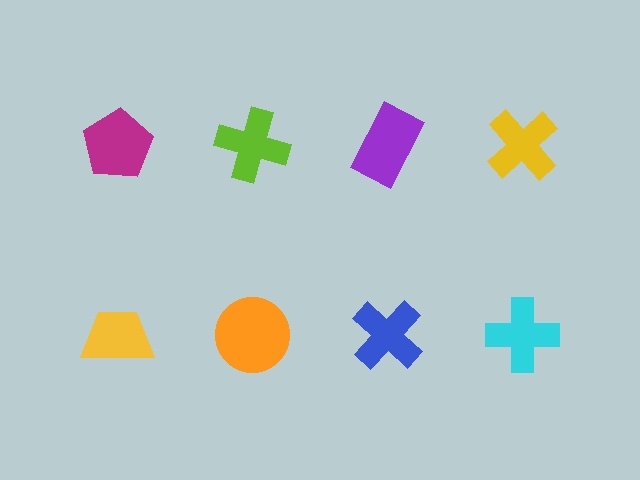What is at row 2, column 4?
A cyan cross.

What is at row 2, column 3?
A blue cross.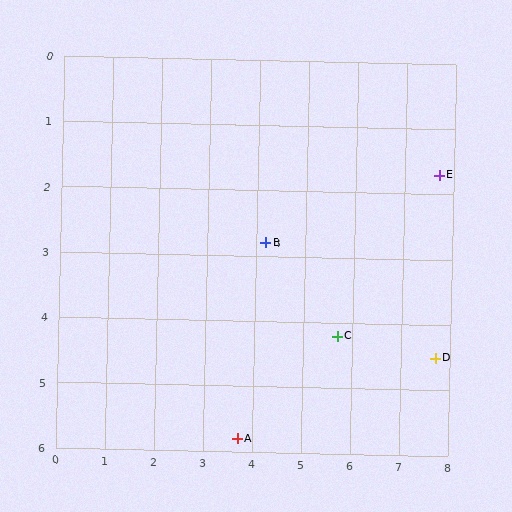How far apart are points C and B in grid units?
Points C and B are about 2.1 grid units apart.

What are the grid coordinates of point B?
Point B is at approximately (4.2, 2.8).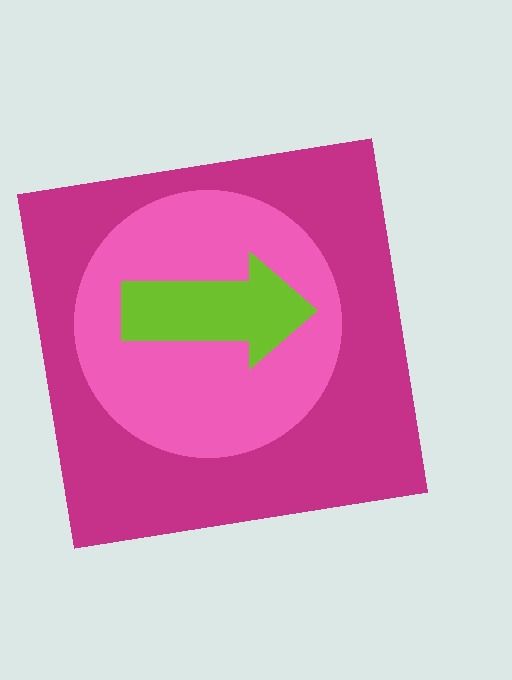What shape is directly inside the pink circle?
The lime arrow.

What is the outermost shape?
The magenta square.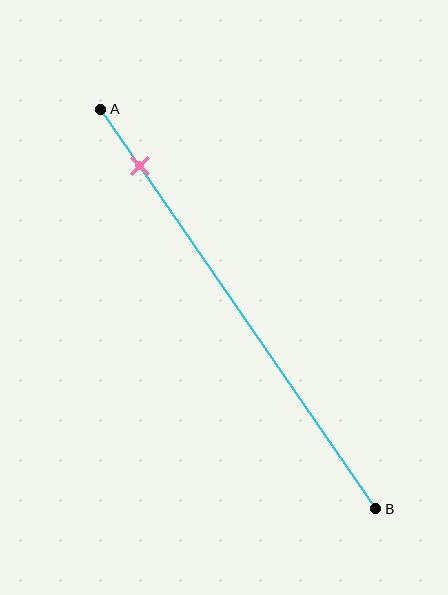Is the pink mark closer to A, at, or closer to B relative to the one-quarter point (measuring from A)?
The pink mark is closer to point A than the one-quarter point of segment AB.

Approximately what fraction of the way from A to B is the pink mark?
The pink mark is approximately 15% of the way from A to B.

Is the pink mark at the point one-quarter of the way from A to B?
No, the mark is at about 15% from A, not at the 25% one-quarter point.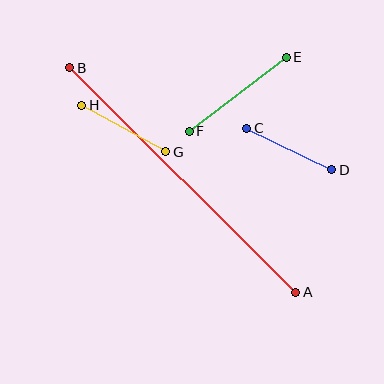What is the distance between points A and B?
The distance is approximately 319 pixels.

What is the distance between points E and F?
The distance is approximately 122 pixels.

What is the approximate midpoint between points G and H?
The midpoint is at approximately (124, 129) pixels.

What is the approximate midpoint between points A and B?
The midpoint is at approximately (183, 180) pixels.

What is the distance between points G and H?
The distance is approximately 96 pixels.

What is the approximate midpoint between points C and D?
The midpoint is at approximately (289, 149) pixels.